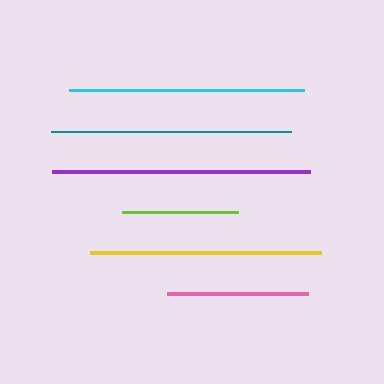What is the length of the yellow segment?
The yellow segment is approximately 232 pixels long.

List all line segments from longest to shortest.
From longest to shortest: purple, teal, cyan, yellow, pink, lime.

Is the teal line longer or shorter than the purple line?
The purple line is longer than the teal line.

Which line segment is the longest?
The purple line is the longest at approximately 258 pixels.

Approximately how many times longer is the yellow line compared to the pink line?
The yellow line is approximately 1.6 times the length of the pink line.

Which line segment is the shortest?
The lime line is the shortest at approximately 116 pixels.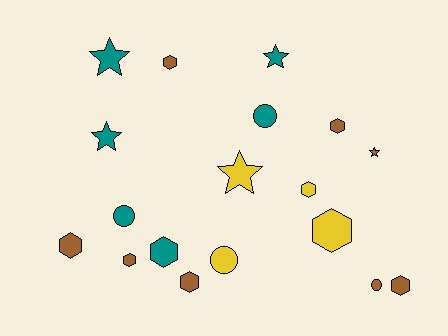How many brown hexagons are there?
There are 6 brown hexagons.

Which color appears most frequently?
Brown, with 8 objects.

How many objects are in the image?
There are 18 objects.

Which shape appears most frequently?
Hexagon, with 9 objects.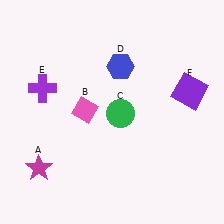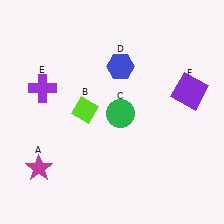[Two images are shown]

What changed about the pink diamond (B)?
In Image 1, B is pink. In Image 2, it changed to lime.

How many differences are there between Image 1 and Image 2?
There is 1 difference between the two images.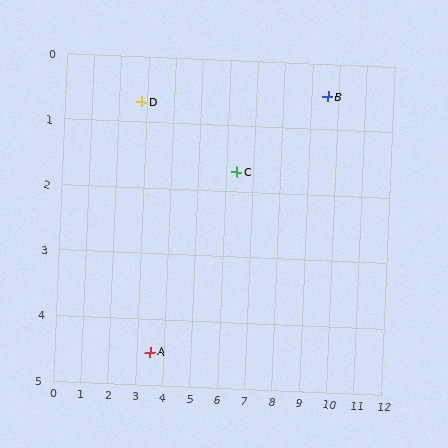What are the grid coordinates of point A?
Point A is at approximately (3.5, 4.5).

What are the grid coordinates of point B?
Point B is at approximately (9.6, 0.5).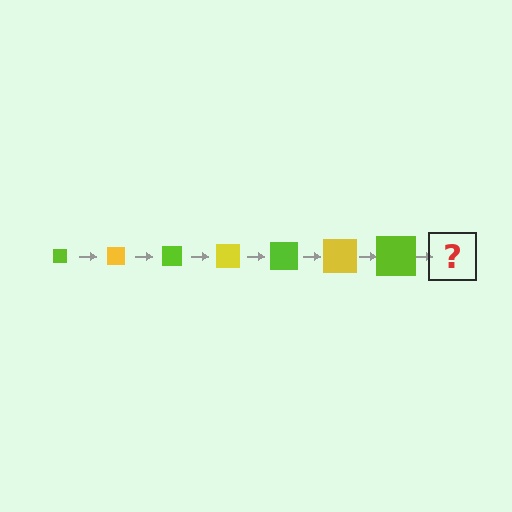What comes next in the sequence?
The next element should be a yellow square, larger than the previous one.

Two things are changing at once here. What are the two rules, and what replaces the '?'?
The two rules are that the square grows larger each step and the color cycles through lime and yellow. The '?' should be a yellow square, larger than the previous one.